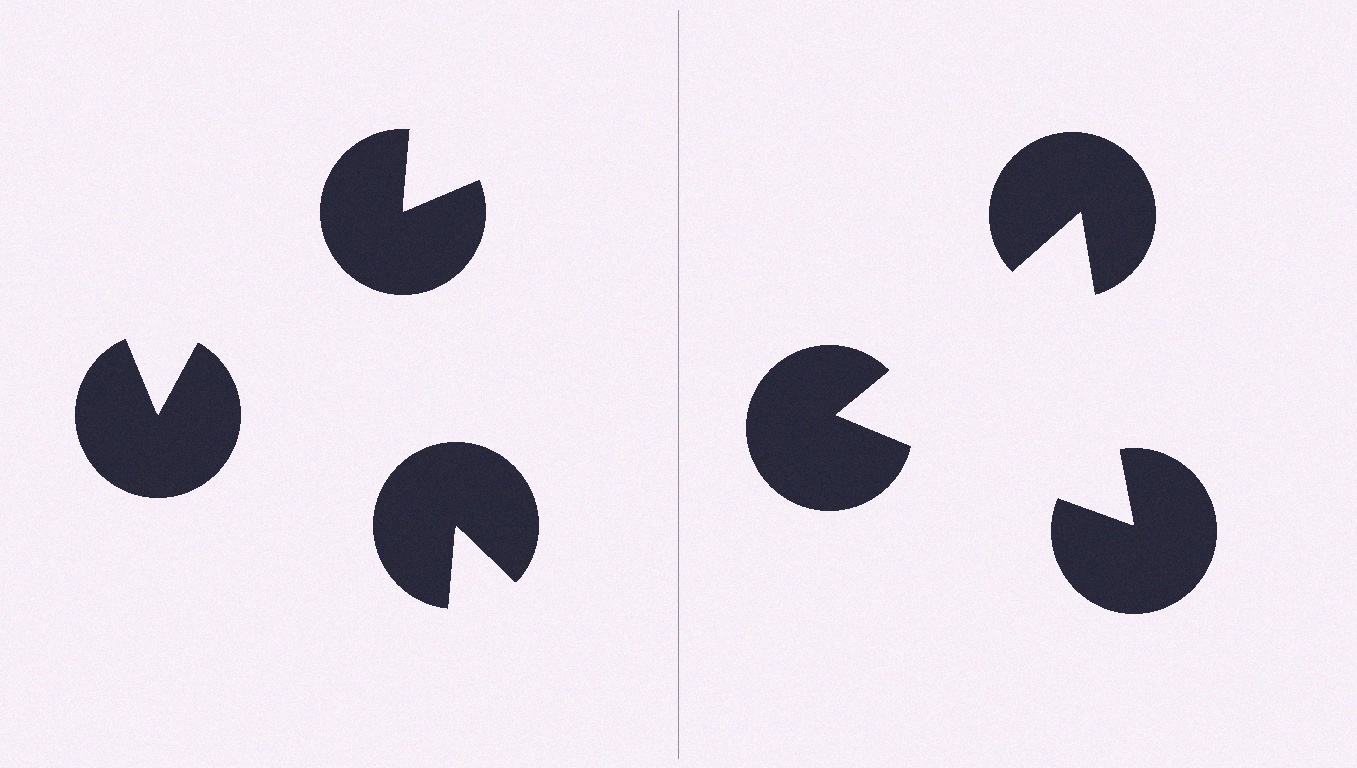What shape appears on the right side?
An illusory triangle.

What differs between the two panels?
The pac-man discs are positioned identically on both sides; only the wedge orientations differ. On the right they align to a triangle; on the left they are misaligned.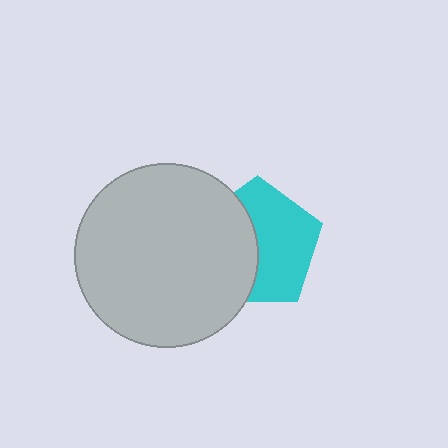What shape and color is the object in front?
The object in front is a light gray circle.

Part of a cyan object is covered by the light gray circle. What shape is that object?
It is a pentagon.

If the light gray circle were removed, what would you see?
You would see the complete cyan pentagon.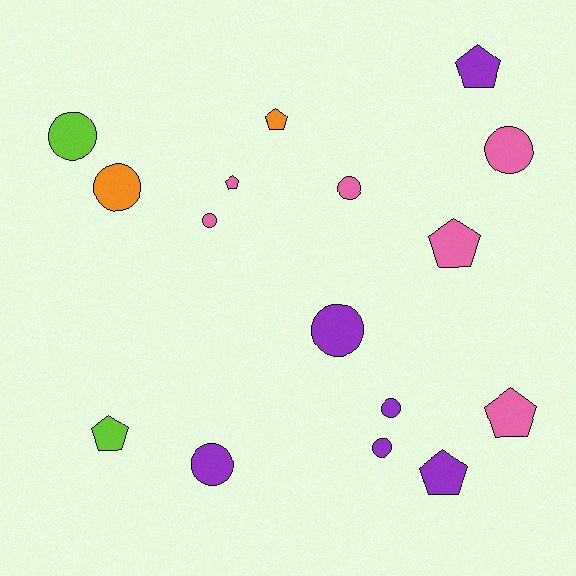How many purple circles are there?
There are 4 purple circles.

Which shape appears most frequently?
Circle, with 9 objects.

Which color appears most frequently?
Purple, with 6 objects.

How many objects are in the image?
There are 16 objects.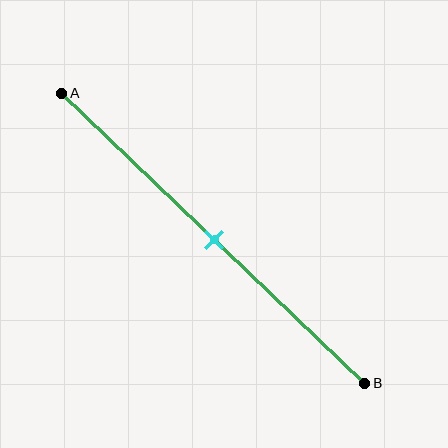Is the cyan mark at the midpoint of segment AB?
Yes, the mark is approximately at the midpoint.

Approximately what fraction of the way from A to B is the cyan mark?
The cyan mark is approximately 50% of the way from A to B.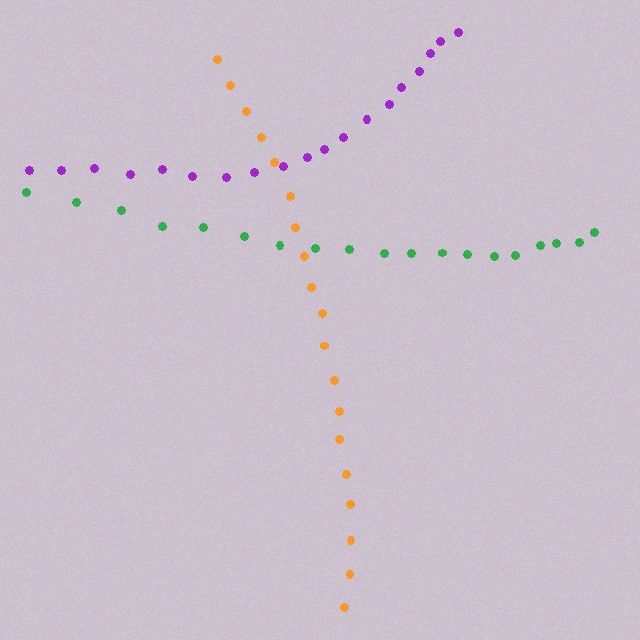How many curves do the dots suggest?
There are 3 distinct paths.